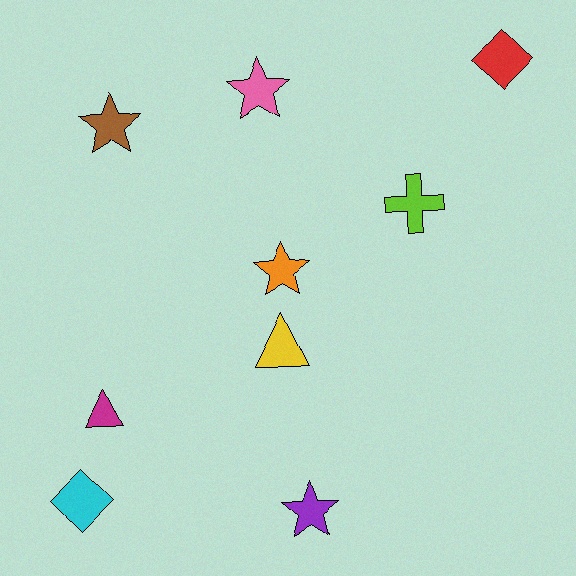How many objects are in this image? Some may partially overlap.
There are 9 objects.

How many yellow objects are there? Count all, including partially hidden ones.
There is 1 yellow object.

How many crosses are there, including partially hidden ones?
There is 1 cross.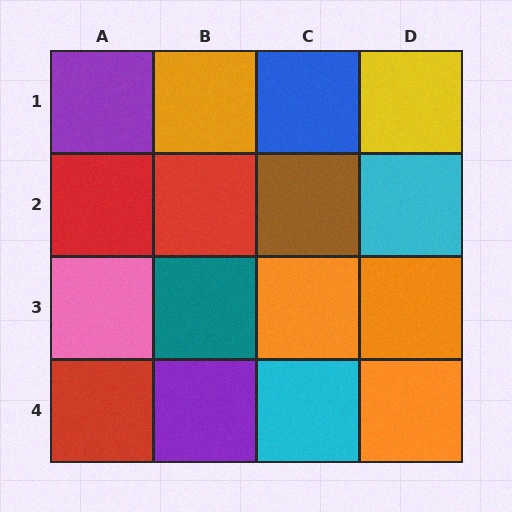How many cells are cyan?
2 cells are cyan.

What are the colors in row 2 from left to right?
Red, red, brown, cyan.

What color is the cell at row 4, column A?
Red.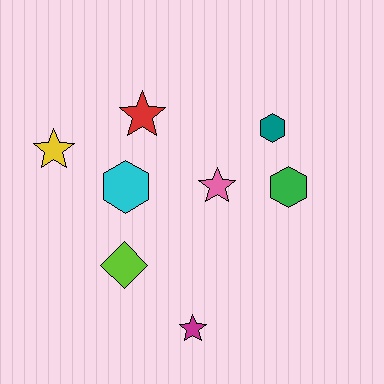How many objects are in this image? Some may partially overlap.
There are 8 objects.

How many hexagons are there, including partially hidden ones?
There are 3 hexagons.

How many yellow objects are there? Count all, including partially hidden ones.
There is 1 yellow object.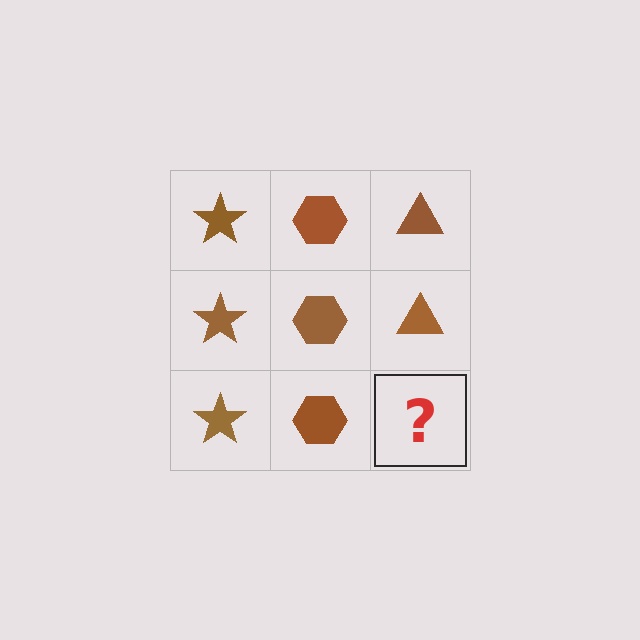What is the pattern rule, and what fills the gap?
The rule is that each column has a consistent shape. The gap should be filled with a brown triangle.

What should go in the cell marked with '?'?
The missing cell should contain a brown triangle.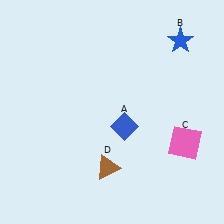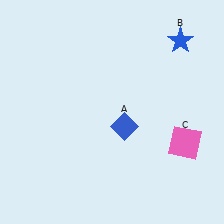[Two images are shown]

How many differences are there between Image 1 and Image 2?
There is 1 difference between the two images.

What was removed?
The brown triangle (D) was removed in Image 2.